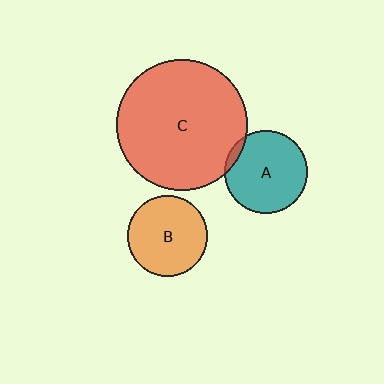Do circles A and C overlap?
Yes.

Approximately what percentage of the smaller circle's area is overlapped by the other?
Approximately 5%.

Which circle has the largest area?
Circle C (red).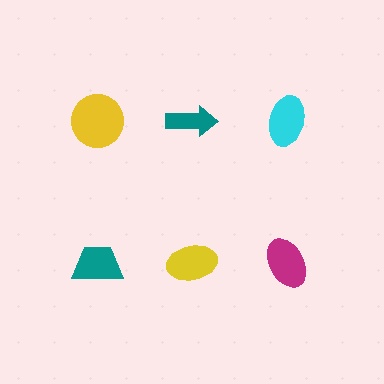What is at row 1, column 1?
A yellow circle.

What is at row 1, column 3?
A cyan ellipse.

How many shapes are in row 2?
3 shapes.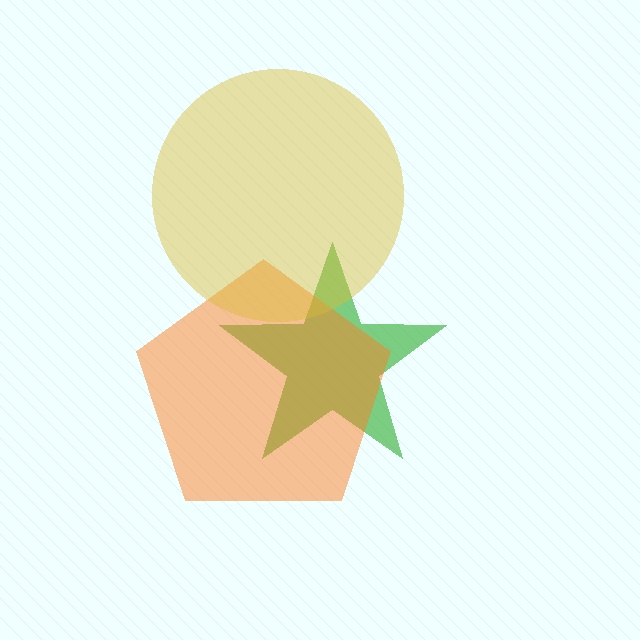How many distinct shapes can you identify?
There are 3 distinct shapes: a green star, an orange pentagon, a yellow circle.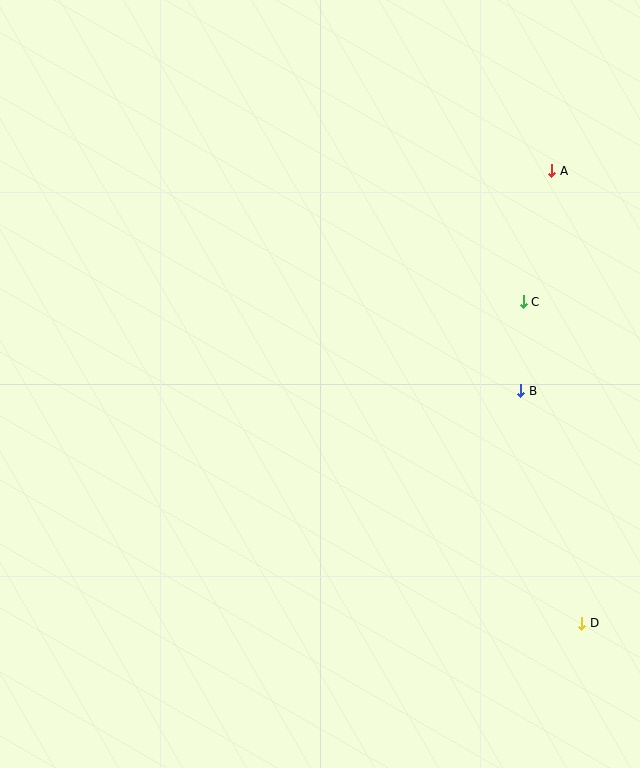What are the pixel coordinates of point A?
Point A is at (552, 171).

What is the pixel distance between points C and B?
The distance between C and B is 89 pixels.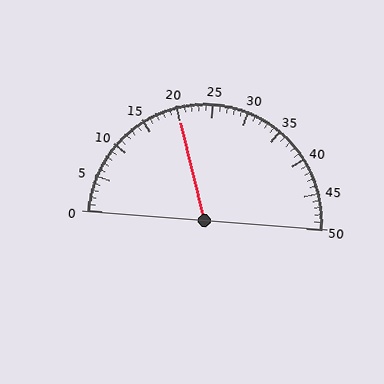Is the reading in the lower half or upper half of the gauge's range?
The reading is in the lower half of the range (0 to 50).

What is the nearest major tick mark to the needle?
The nearest major tick mark is 20.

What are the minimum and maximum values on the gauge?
The gauge ranges from 0 to 50.